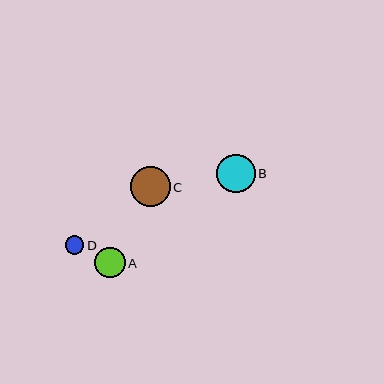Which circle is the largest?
Circle C is the largest with a size of approximately 40 pixels.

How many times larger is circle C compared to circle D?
Circle C is approximately 2.1 times the size of circle D.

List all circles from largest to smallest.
From largest to smallest: C, B, A, D.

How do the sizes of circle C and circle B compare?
Circle C and circle B are approximately the same size.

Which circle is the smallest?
Circle D is the smallest with a size of approximately 19 pixels.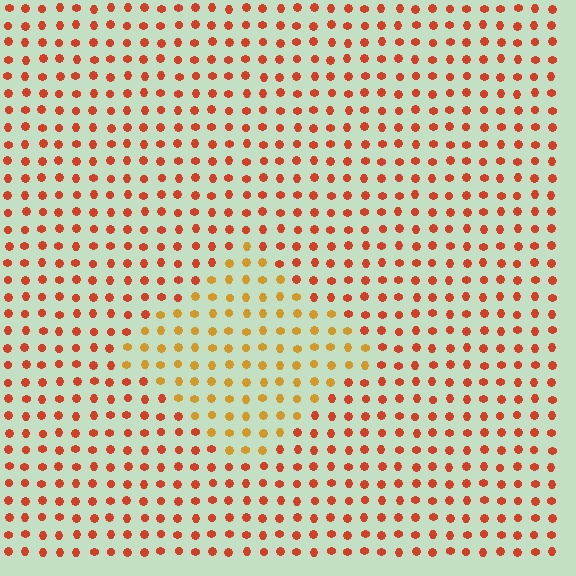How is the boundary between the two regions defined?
The boundary is defined purely by a slight shift in hue (about 32 degrees). Spacing, size, and orientation are identical on both sides.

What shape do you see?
I see a diamond.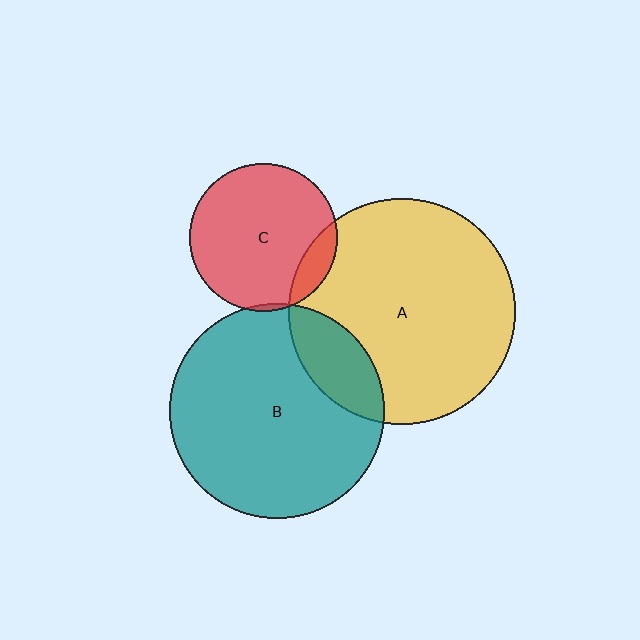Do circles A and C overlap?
Yes.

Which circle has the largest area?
Circle A (yellow).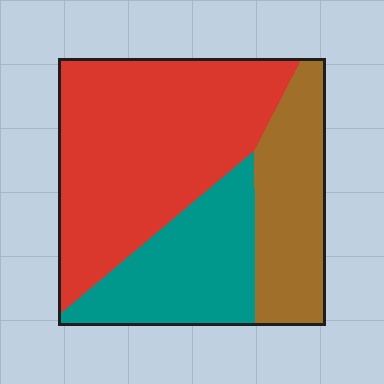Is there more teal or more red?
Red.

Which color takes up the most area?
Red, at roughly 50%.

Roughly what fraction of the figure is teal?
Teal takes up about one quarter (1/4) of the figure.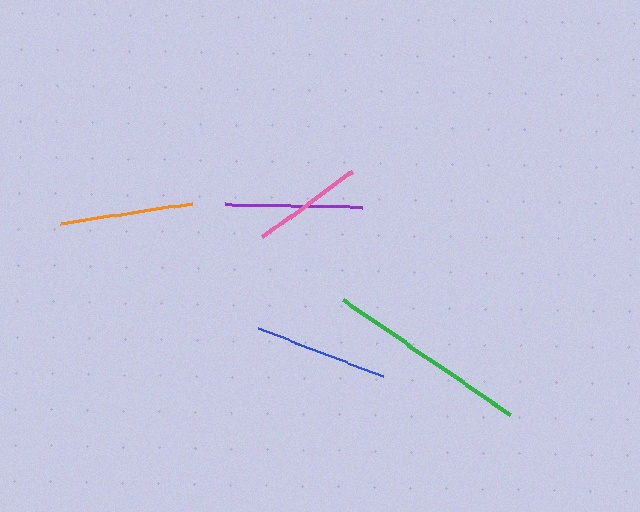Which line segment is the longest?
The green line is the longest at approximately 203 pixels.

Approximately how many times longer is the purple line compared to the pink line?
The purple line is approximately 1.2 times the length of the pink line.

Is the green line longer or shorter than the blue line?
The green line is longer than the blue line.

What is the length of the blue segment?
The blue segment is approximately 134 pixels long.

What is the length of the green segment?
The green segment is approximately 203 pixels long.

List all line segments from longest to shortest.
From longest to shortest: green, purple, blue, orange, pink.